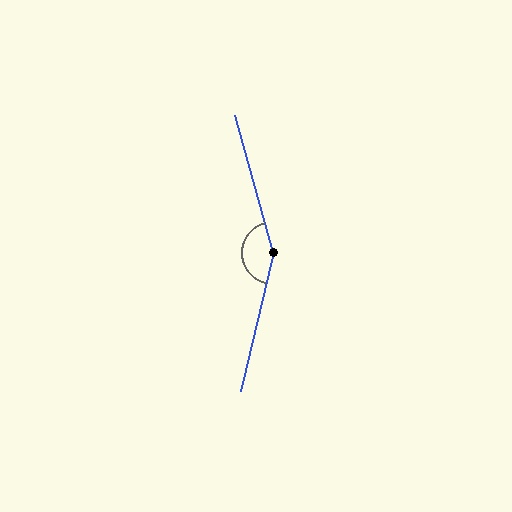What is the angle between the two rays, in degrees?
Approximately 151 degrees.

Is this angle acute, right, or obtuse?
It is obtuse.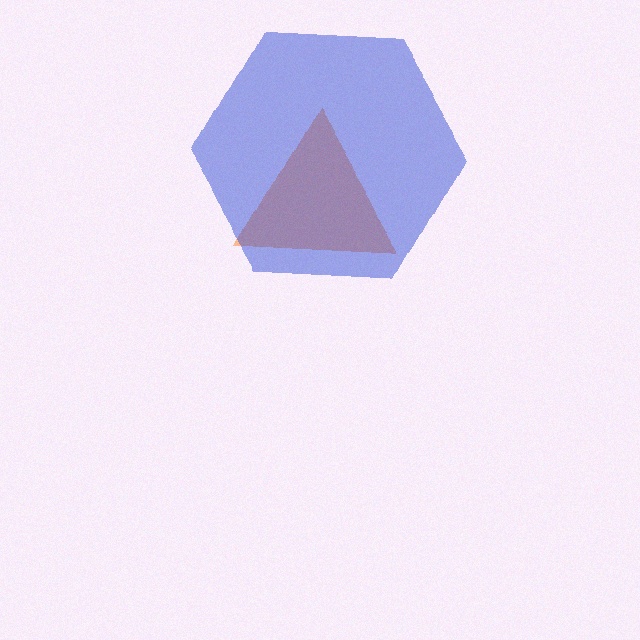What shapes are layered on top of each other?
The layered shapes are: an orange triangle, a blue hexagon.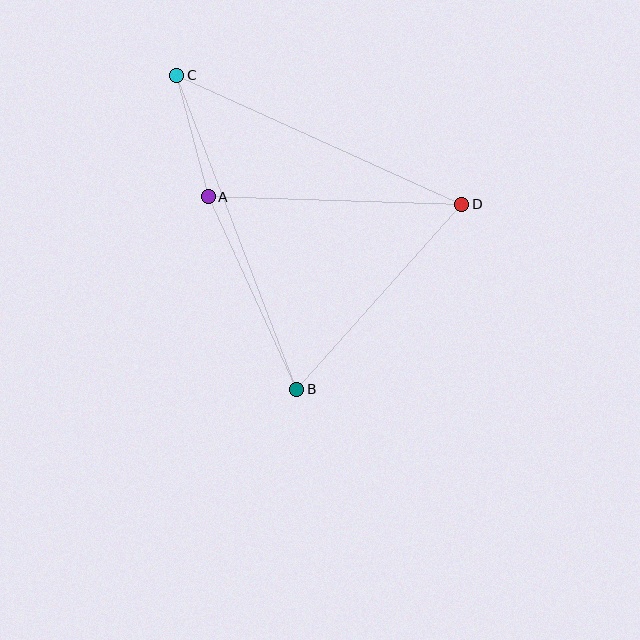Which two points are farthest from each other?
Points B and C are farthest from each other.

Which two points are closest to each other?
Points A and C are closest to each other.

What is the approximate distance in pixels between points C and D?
The distance between C and D is approximately 313 pixels.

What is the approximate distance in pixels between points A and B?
The distance between A and B is approximately 212 pixels.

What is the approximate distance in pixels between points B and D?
The distance between B and D is approximately 248 pixels.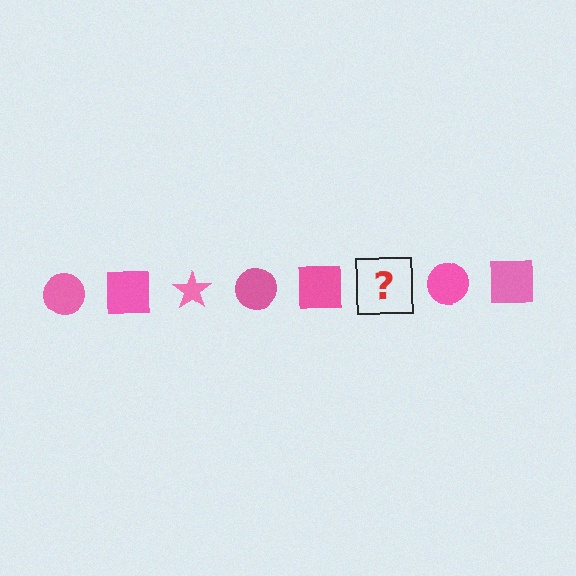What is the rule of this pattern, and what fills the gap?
The rule is that the pattern cycles through circle, square, star shapes in pink. The gap should be filled with a pink star.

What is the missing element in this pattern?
The missing element is a pink star.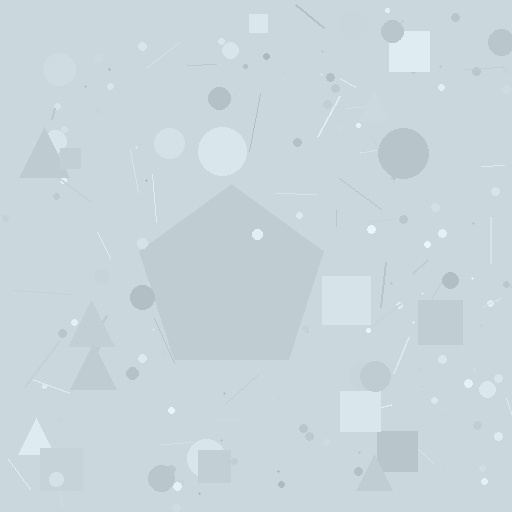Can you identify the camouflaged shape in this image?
The camouflaged shape is a pentagon.